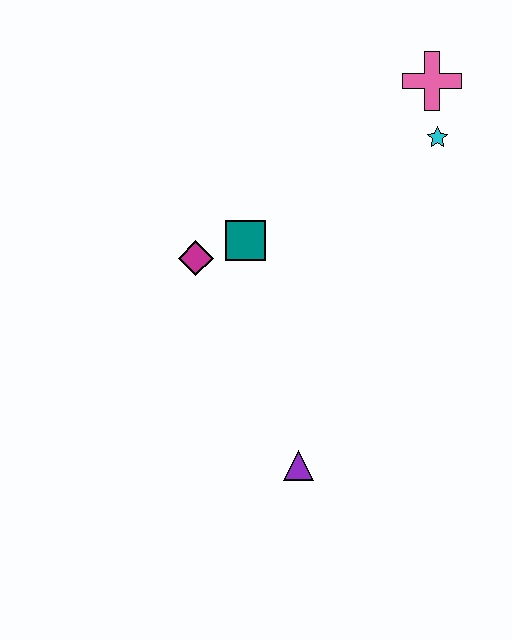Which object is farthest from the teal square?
The pink cross is farthest from the teal square.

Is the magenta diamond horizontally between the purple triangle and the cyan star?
No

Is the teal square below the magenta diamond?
No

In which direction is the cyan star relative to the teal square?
The cyan star is to the right of the teal square.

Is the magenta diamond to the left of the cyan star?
Yes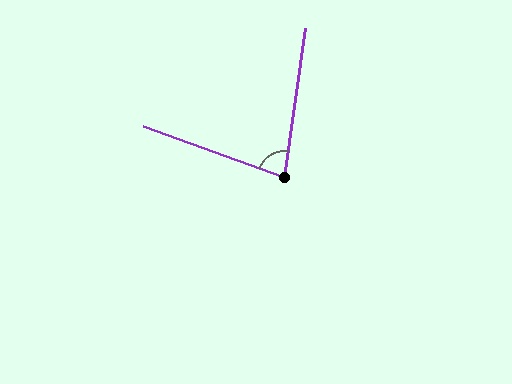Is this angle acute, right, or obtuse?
It is acute.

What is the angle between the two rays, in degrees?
Approximately 78 degrees.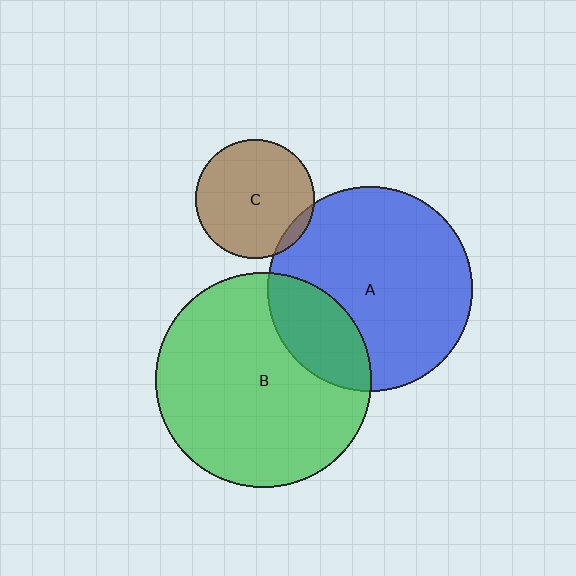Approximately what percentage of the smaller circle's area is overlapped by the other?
Approximately 5%.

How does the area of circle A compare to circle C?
Approximately 3.0 times.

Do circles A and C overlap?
Yes.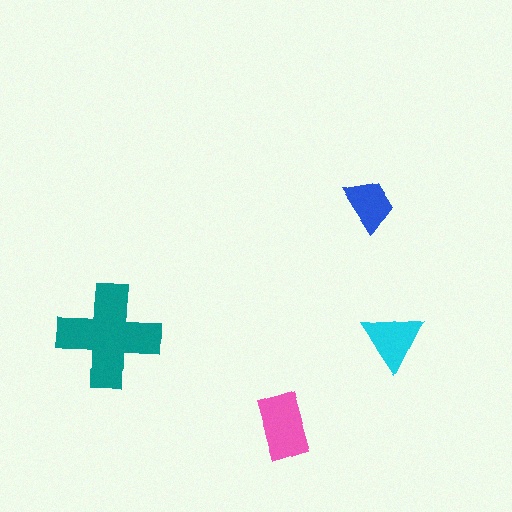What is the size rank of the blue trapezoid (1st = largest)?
4th.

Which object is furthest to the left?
The teal cross is leftmost.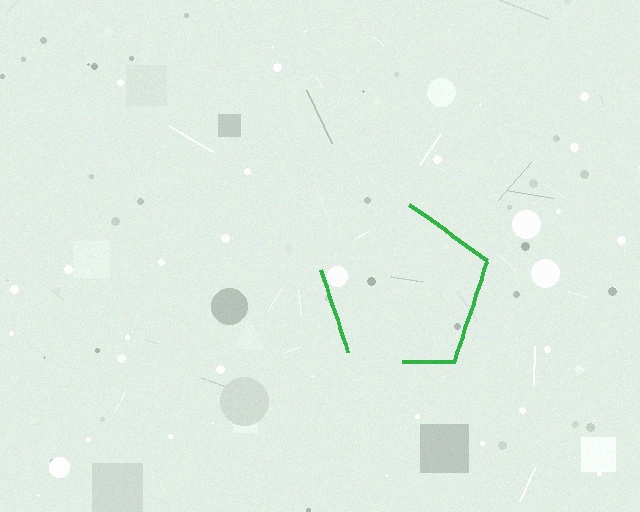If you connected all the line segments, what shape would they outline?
They would outline a pentagon.